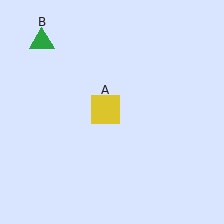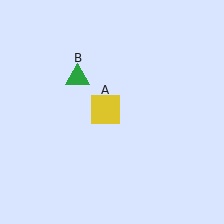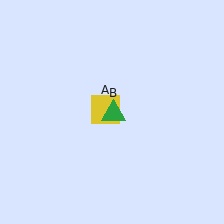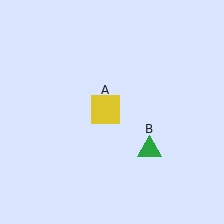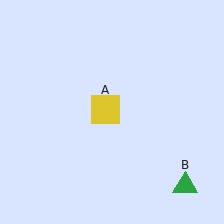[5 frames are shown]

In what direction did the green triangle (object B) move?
The green triangle (object B) moved down and to the right.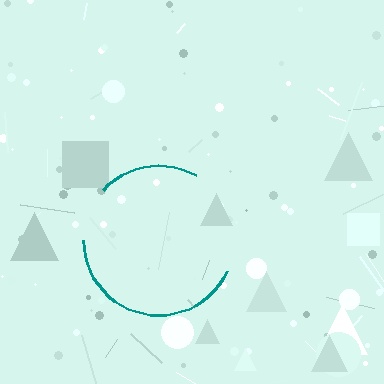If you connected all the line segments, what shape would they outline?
They would outline a circle.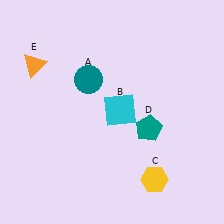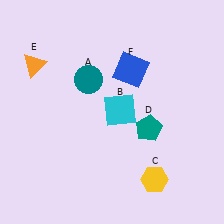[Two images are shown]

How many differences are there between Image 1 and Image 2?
There is 1 difference between the two images.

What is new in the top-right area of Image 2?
A blue square (F) was added in the top-right area of Image 2.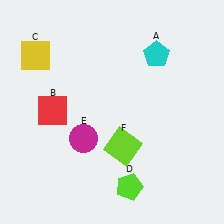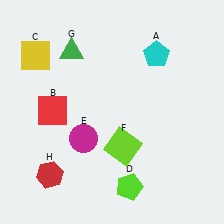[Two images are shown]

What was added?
A green triangle (G), a red hexagon (H) were added in Image 2.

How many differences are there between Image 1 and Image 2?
There are 2 differences between the two images.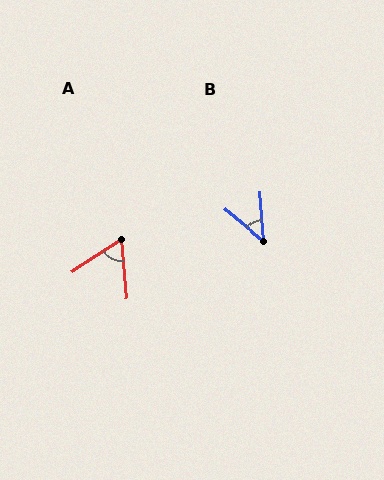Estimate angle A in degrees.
Approximately 62 degrees.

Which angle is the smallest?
B, at approximately 47 degrees.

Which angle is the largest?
A, at approximately 62 degrees.